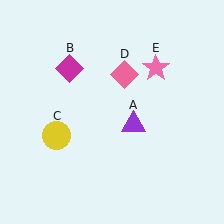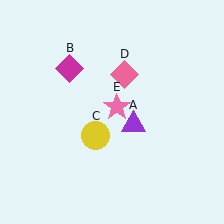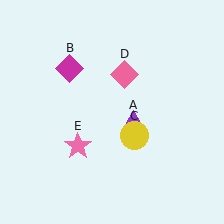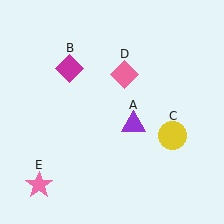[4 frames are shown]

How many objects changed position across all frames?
2 objects changed position: yellow circle (object C), pink star (object E).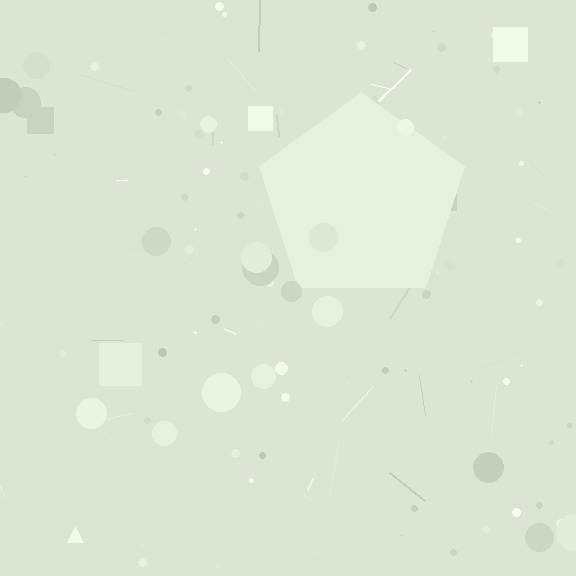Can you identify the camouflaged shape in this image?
The camouflaged shape is a pentagon.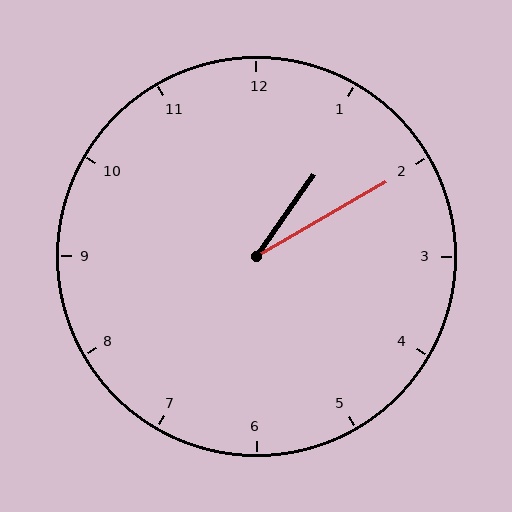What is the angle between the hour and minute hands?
Approximately 25 degrees.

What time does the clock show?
1:10.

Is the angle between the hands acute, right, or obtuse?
It is acute.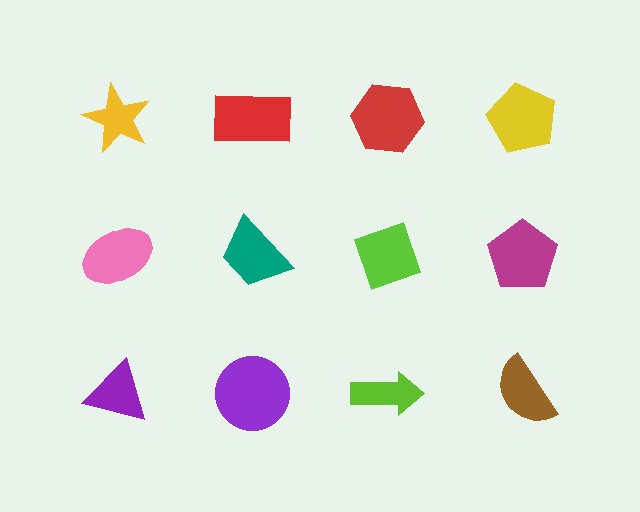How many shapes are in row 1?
4 shapes.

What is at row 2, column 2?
A teal trapezoid.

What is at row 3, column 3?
A lime arrow.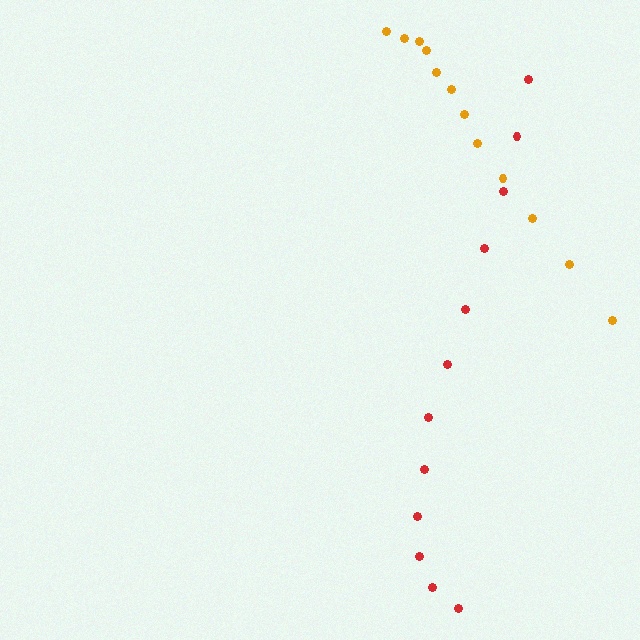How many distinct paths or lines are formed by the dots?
There are 2 distinct paths.